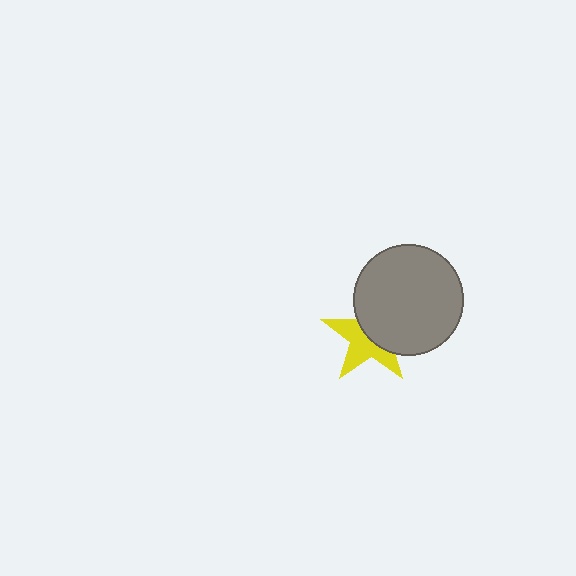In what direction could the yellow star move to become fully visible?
The yellow star could move toward the lower-left. That would shift it out from behind the gray circle entirely.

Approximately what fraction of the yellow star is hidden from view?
Roughly 48% of the yellow star is hidden behind the gray circle.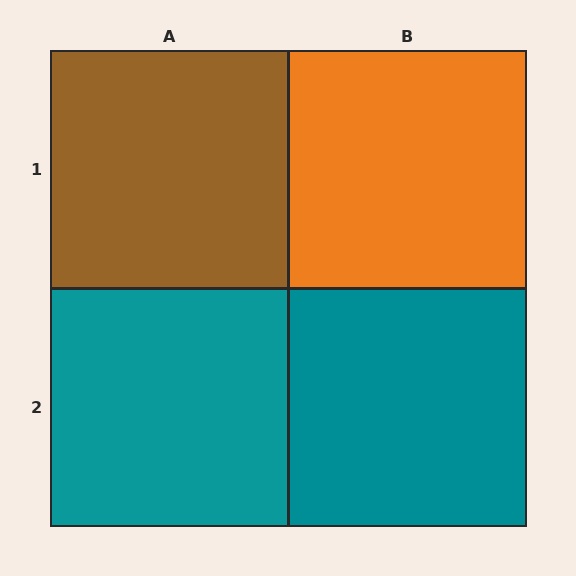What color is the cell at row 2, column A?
Teal.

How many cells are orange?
1 cell is orange.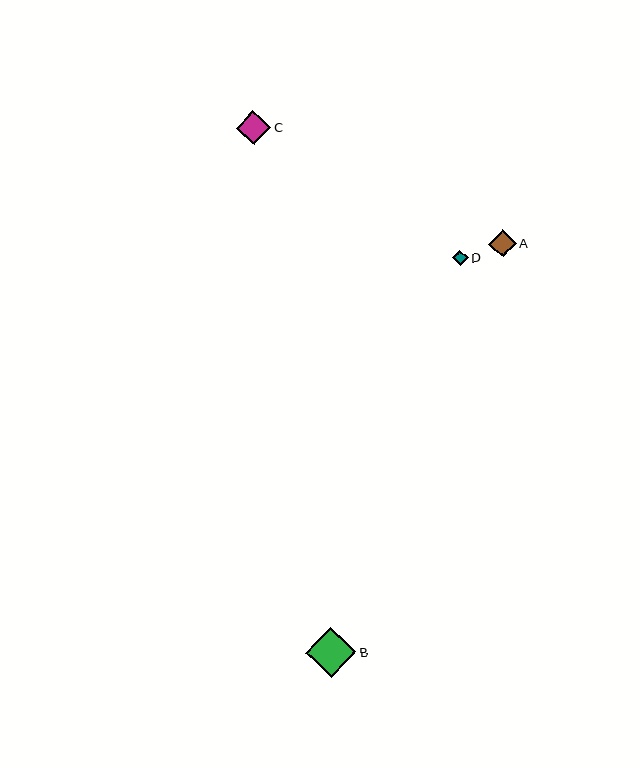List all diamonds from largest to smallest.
From largest to smallest: B, C, A, D.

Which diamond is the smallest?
Diamond D is the smallest with a size of approximately 15 pixels.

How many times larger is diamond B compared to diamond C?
Diamond B is approximately 1.5 times the size of diamond C.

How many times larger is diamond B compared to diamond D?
Diamond B is approximately 3.3 times the size of diamond D.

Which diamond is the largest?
Diamond B is the largest with a size of approximately 50 pixels.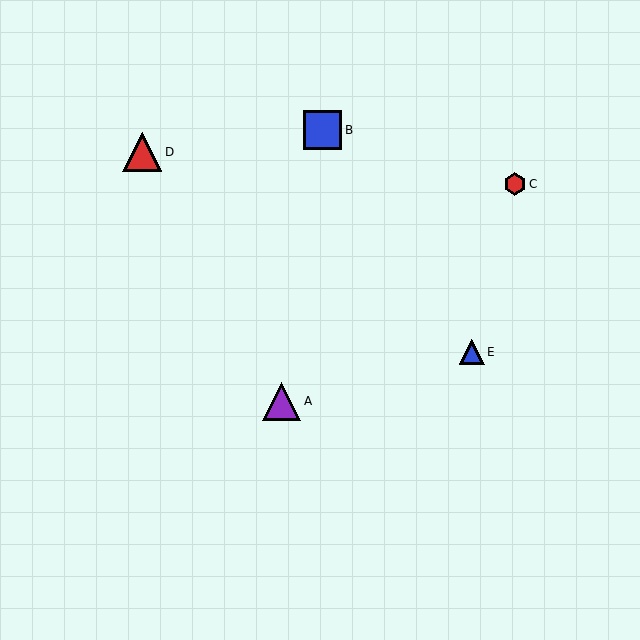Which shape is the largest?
The red triangle (labeled D) is the largest.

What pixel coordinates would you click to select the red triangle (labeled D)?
Click at (142, 152) to select the red triangle D.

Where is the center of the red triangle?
The center of the red triangle is at (142, 152).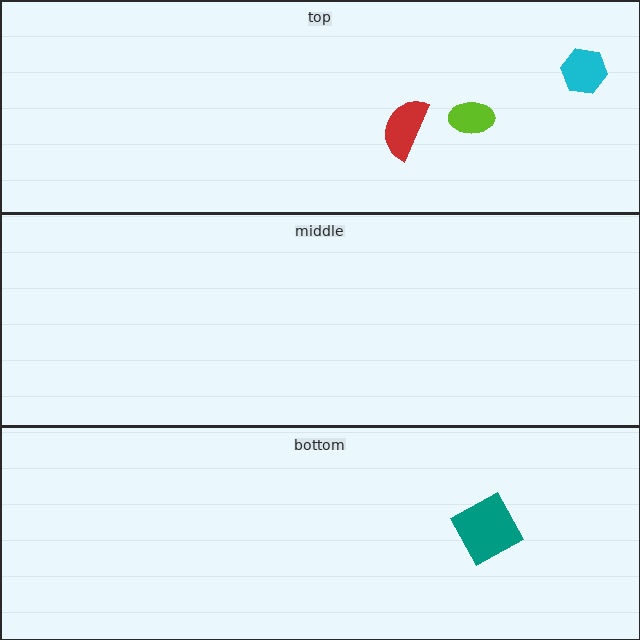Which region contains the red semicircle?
The top region.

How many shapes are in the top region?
3.